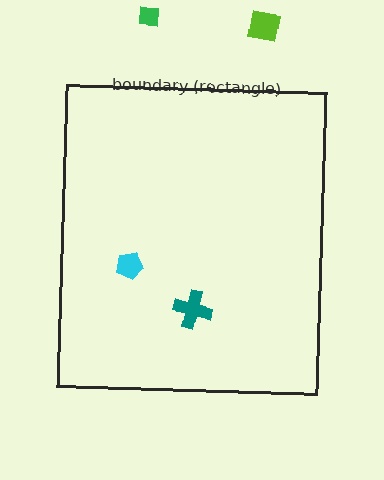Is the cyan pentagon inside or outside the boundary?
Inside.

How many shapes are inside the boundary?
2 inside, 2 outside.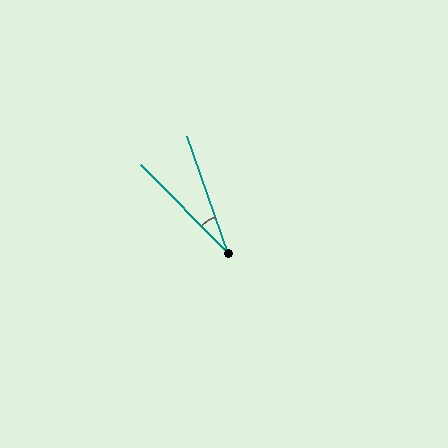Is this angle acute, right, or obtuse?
It is acute.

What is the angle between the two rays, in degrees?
Approximately 25 degrees.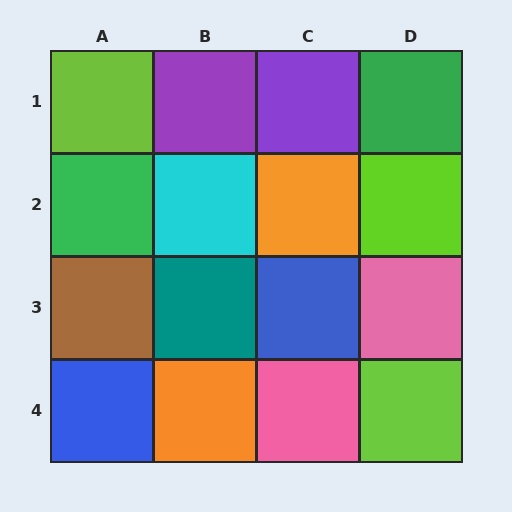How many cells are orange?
2 cells are orange.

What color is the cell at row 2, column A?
Green.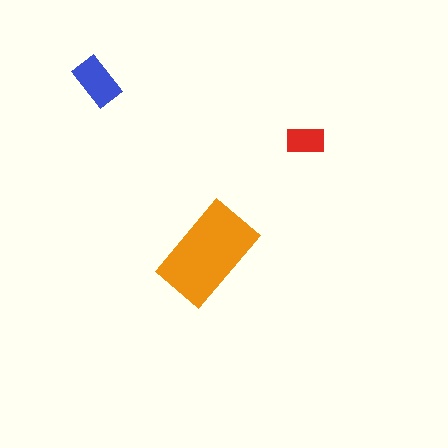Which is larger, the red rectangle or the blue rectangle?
The blue one.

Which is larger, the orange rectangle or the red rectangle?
The orange one.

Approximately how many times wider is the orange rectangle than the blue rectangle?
About 2 times wider.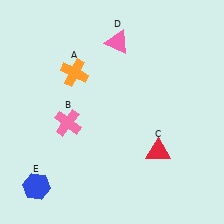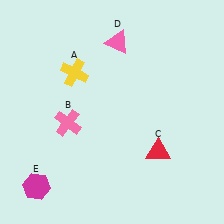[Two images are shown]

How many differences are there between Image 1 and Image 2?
There are 2 differences between the two images.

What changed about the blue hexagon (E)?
In Image 1, E is blue. In Image 2, it changed to magenta.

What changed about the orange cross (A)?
In Image 1, A is orange. In Image 2, it changed to yellow.